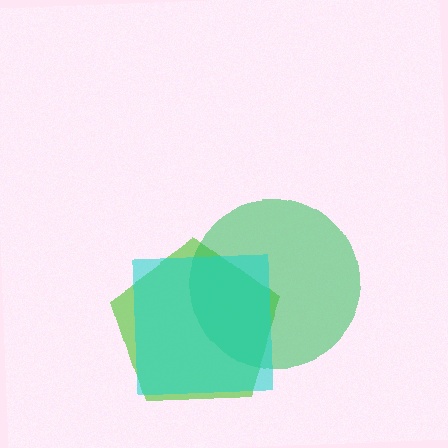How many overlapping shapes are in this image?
There are 3 overlapping shapes in the image.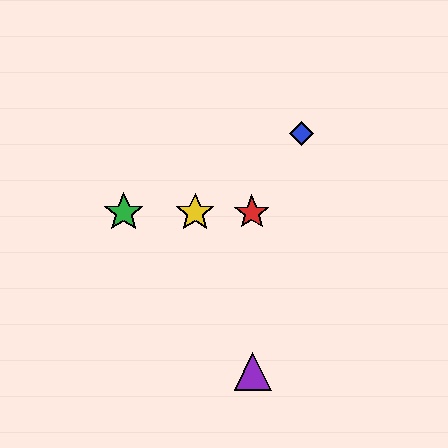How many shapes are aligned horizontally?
3 shapes (the red star, the green star, the yellow star) are aligned horizontally.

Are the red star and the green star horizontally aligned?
Yes, both are at y≈213.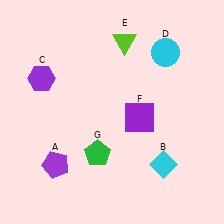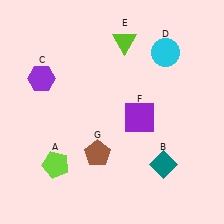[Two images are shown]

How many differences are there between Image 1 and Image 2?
There are 3 differences between the two images.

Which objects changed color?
A changed from purple to lime. B changed from cyan to teal. G changed from green to brown.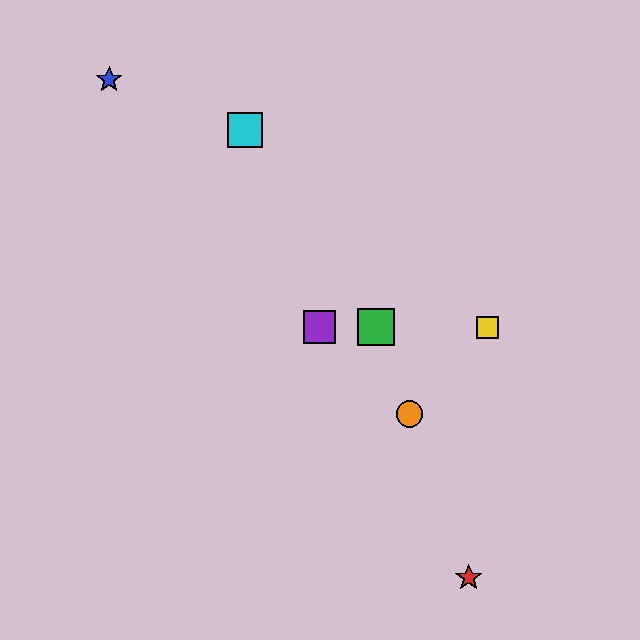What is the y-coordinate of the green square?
The green square is at y≈327.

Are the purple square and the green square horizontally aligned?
Yes, both are at y≈327.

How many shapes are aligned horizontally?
3 shapes (the green square, the yellow square, the purple square) are aligned horizontally.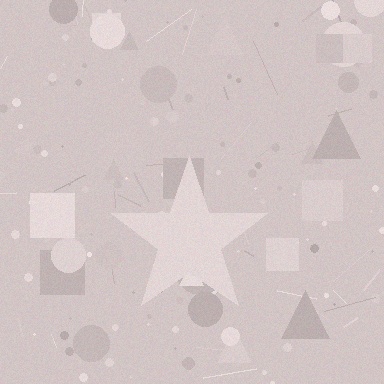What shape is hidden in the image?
A star is hidden in the image.